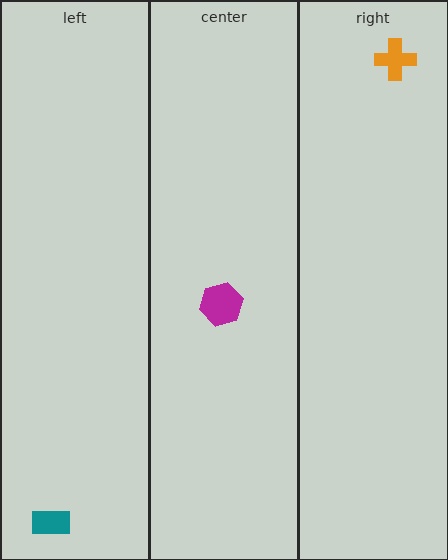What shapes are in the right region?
The orange cross.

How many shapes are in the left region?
1.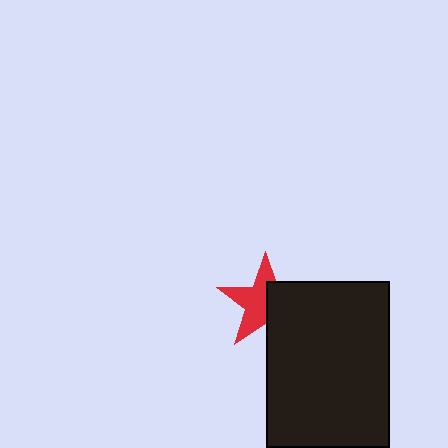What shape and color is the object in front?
The object in front is a black rectangle.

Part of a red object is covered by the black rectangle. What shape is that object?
It is a star.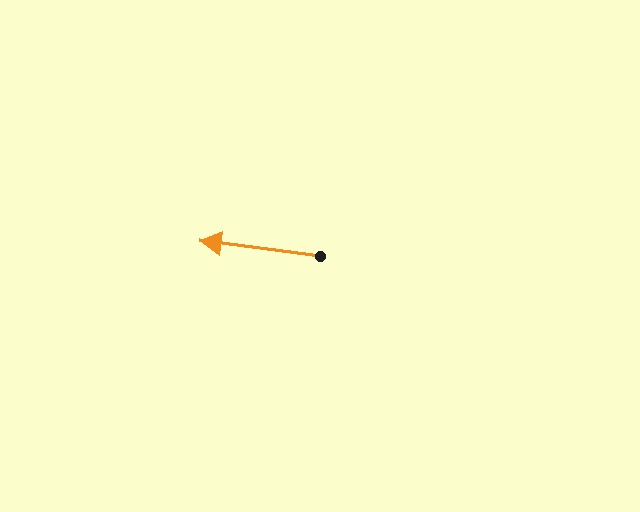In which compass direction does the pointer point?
West.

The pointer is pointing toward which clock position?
Roughly 9 o'clock.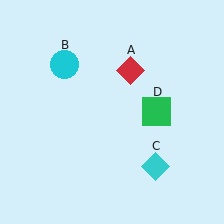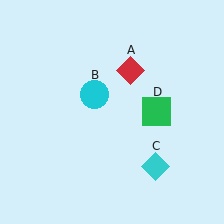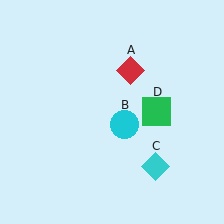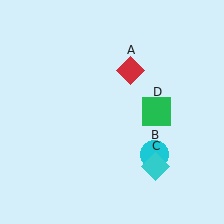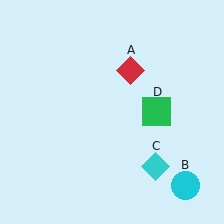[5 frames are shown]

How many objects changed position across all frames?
1 object changed position: cyan circle (object B).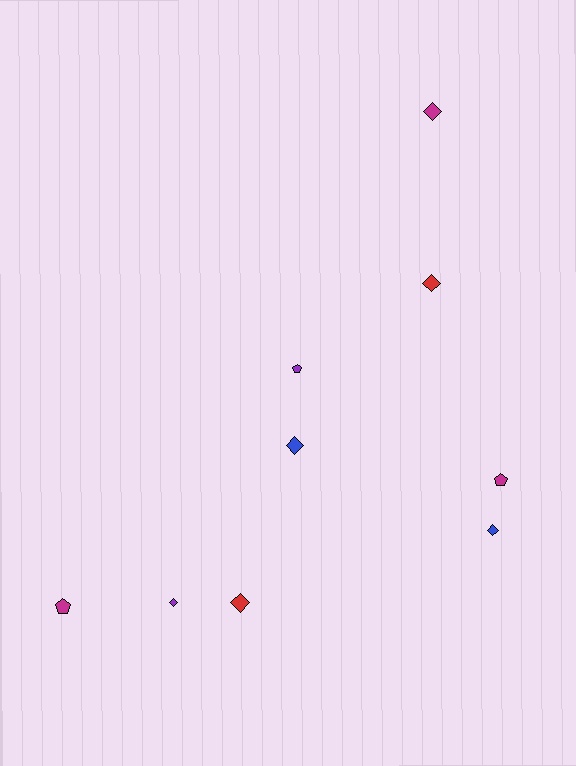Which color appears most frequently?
Magenta, with 3 objects.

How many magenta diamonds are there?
There is 1 magenta diamond.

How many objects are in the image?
There are 9 objects.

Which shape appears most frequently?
Diamond, with 6 objects.